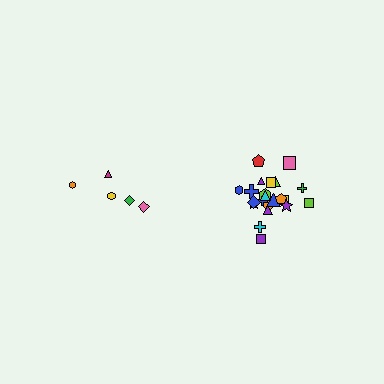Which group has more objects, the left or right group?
The right group.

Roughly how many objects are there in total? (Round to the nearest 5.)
Roughly 25 objects in total.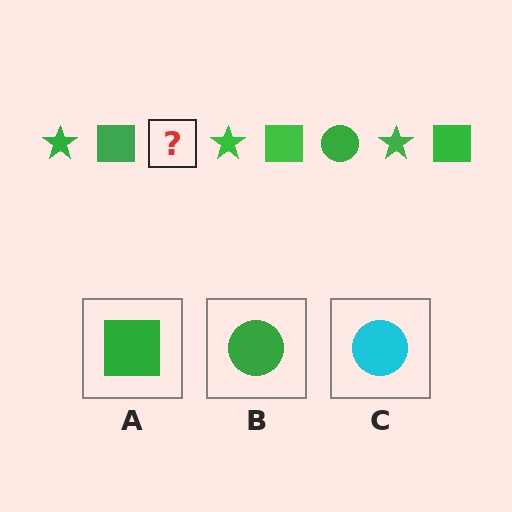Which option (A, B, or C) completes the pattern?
B.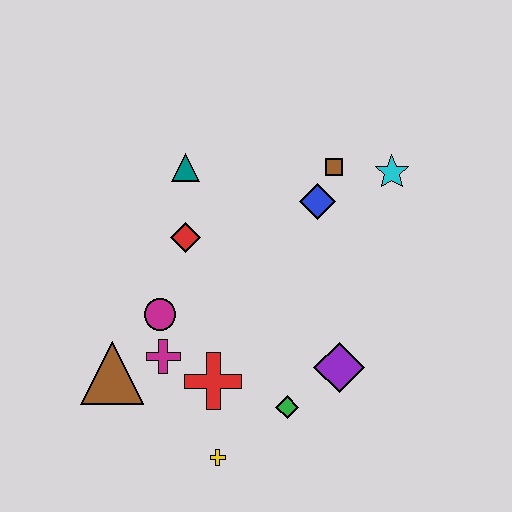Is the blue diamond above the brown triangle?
Yes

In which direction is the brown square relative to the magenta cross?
The brown square is above the magenta cross.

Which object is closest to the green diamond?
The purple diamond is closest to the green diamond.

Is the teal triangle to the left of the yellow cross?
Yes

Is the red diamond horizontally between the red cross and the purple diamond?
No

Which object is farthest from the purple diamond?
The teal triangle is farthest from the purple diamond.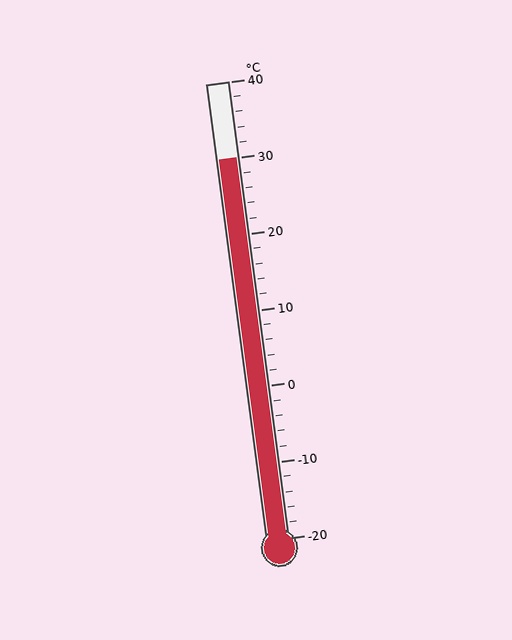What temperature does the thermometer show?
The thermometer shows approximately 30°C.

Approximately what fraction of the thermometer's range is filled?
The thermometer is filled to approximately 85% of its range.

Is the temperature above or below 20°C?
The temperature is above 20°C.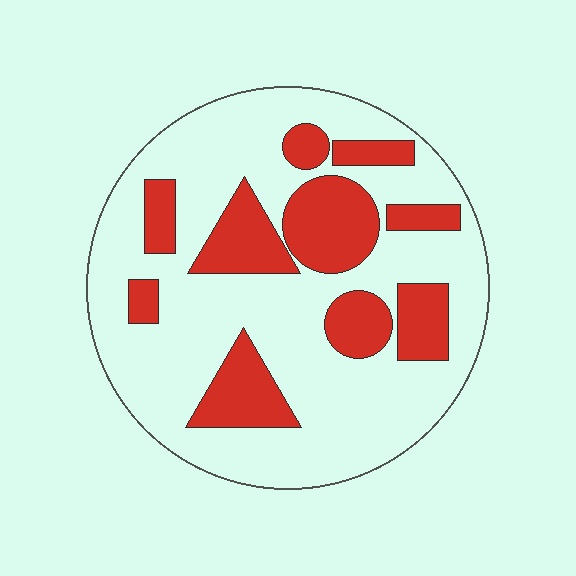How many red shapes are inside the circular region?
10.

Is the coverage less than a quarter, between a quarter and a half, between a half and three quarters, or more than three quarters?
Between a quarter and a half.